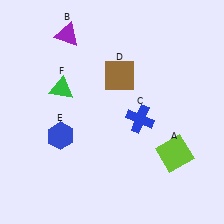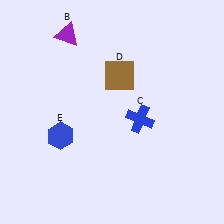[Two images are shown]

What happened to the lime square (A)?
The lime square (A) was removed in Image 2. It was in the bottom-right area of Image 1.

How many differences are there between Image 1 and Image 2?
There are 2 differences between the two images.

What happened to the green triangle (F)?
The green triangle (F) was removed in Image 2. It was in the top-left area of Image 1.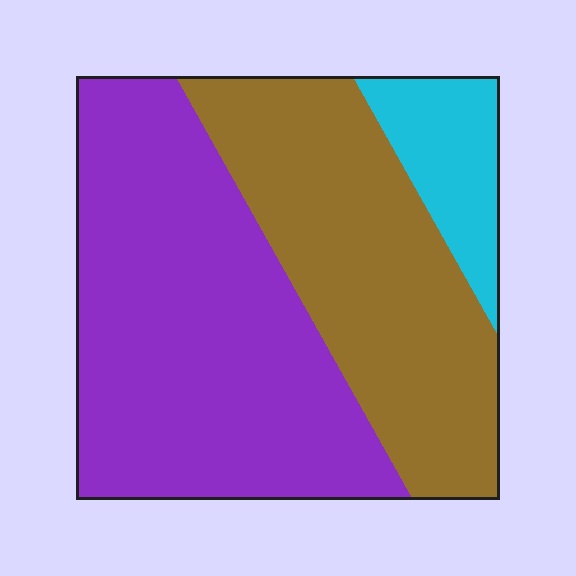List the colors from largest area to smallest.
From largest to smallest: purple, brown, cyan.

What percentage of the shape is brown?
Brown takes up about three eighths (3/8) of the shape.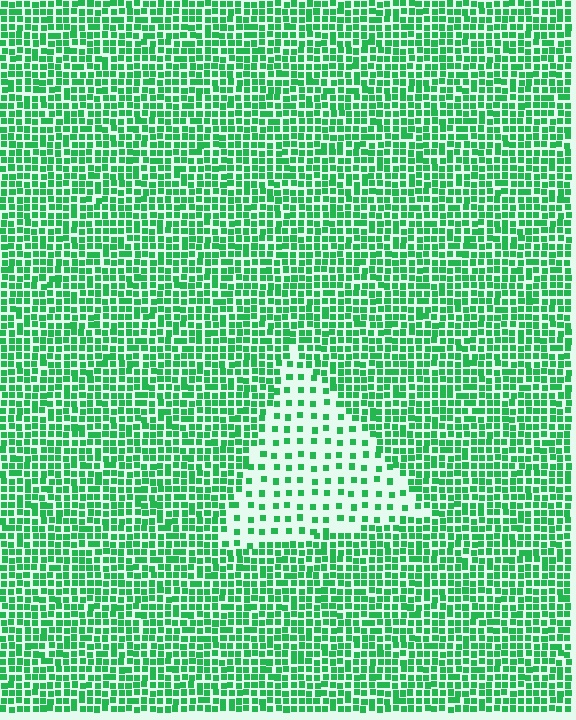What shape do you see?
I see a triangle.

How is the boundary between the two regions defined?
The boundary is defined by a change in element density (approximately 2.7x ratio). All elements are the same color, size, and shape.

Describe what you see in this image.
The image contains small green elements arranged at two different densities. A triangle-shaped region is visible where the elements are less densely packed than the surrounding area.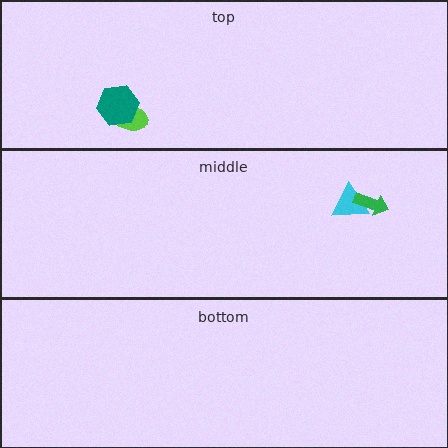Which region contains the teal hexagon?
The top region.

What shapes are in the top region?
The lime ellipse, the teal hexagon.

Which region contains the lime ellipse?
The top region.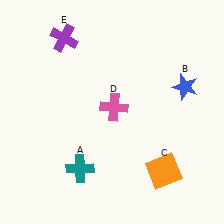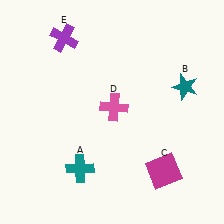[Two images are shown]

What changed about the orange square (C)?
In Image 1, C is orange. In Image 2, it changed to magenta.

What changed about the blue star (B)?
In Image 1, B is blue. In Image 2, it changed to teal.